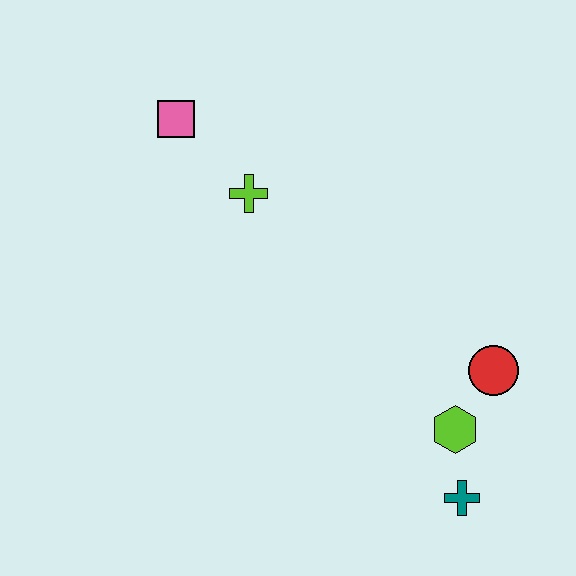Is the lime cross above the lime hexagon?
Yes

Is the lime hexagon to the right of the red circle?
No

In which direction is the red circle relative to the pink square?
The red circle is to the right of the pink square.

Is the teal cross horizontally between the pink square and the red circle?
Yes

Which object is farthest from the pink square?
The teal cross is farthest from the pink square.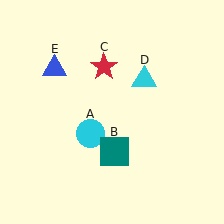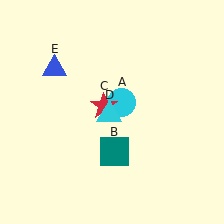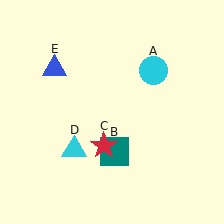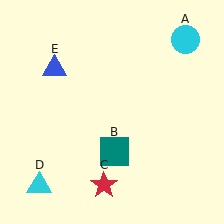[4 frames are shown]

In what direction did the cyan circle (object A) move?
The cyan circle (object A) moved up and to the right.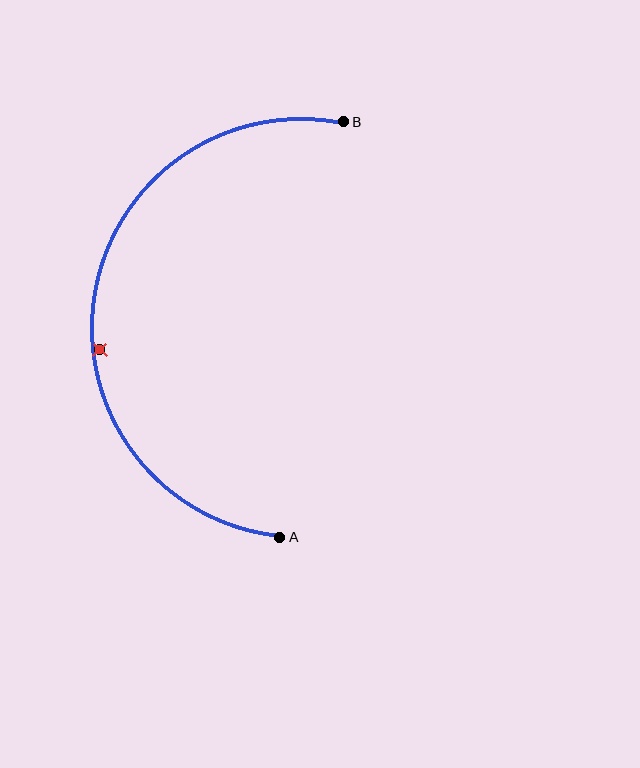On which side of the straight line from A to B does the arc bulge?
The arc bulges to the left of the straight line connecting A and B.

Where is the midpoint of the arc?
The arc midpoint is the point on the curve farthest from the straight line joining A and B. It sits to the left of that line.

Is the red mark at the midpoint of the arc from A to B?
No — the red mark does not lie on the arc at all. It sits slightly inside the curve.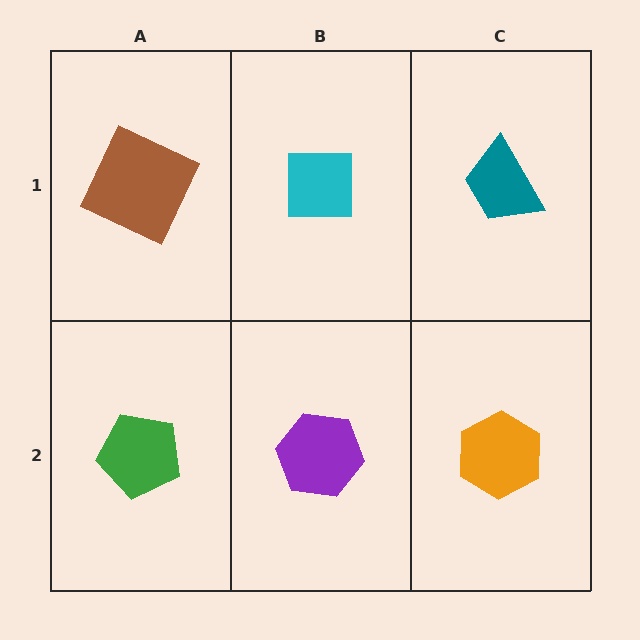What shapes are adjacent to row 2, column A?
A brown square (row 1, column A), a purple hexagon (row 2, column B).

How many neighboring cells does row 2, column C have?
2.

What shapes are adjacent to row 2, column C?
A teal trapezoid (row 1, column C), a purple hexagon (row 2, column B).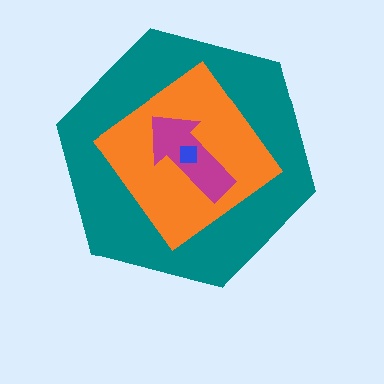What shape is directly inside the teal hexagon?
The orange diamond.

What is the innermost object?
The blue square.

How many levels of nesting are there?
4.